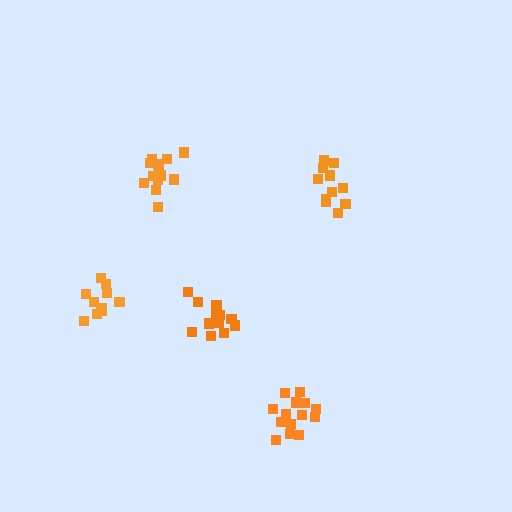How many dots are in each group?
Group 1: 11 dots, Group 2: 14 dots, Group 3: 13 dots, Group 4: 14 dots, Group 5: 10 dots (62 total).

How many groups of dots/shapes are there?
There are 5 groups.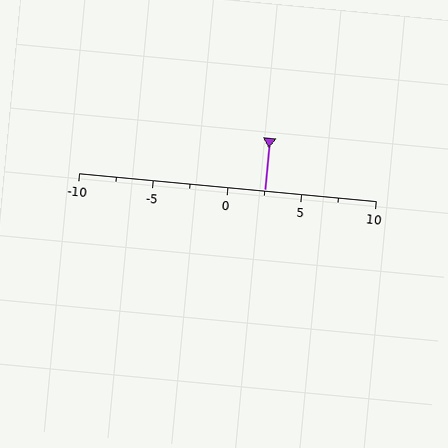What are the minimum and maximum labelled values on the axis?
The axis runs from -10 to 10.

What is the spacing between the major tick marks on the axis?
The major ticks are spaced 5 apart.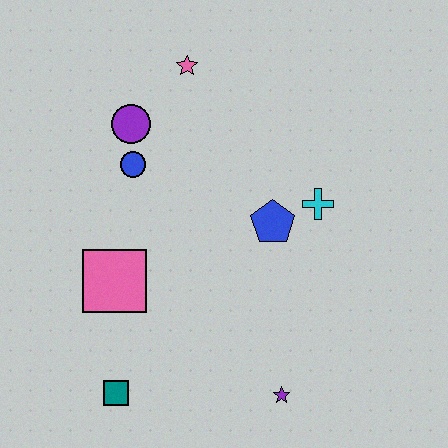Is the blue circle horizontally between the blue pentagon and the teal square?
Yes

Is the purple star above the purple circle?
No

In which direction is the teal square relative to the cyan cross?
The teal square is to the left of the cyan cross.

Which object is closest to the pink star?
The purple circle is closest to the pink star.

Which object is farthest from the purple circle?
The purple star is farthest from the purple circle.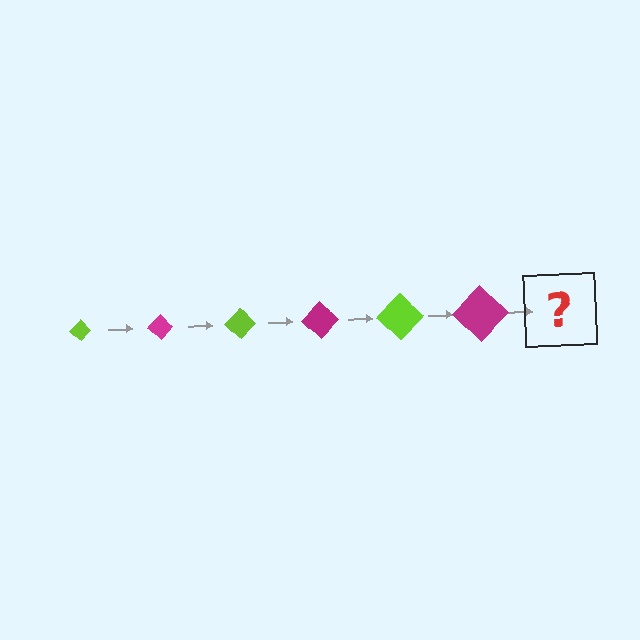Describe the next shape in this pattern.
It should be a lime diamond, larger than the previous one.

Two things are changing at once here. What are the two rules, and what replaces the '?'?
The two rules are that the diamond grows larger each step and the color cycles through lime and magenta. The '?' should be a lime diamond, larger than the previous one.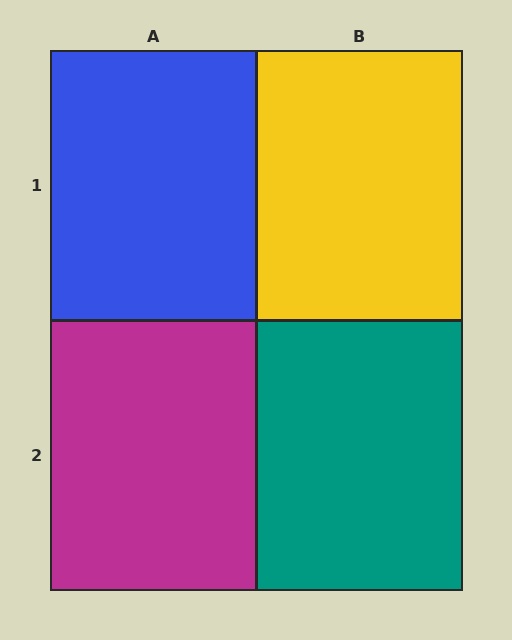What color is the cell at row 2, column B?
Teal.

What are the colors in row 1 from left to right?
Blue, yellow.